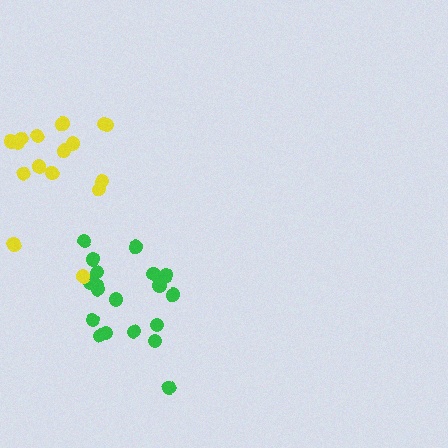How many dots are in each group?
Group 1: 19 dots, Group 2: 16 dots (35 total).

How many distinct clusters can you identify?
There are 2 distinct clusters.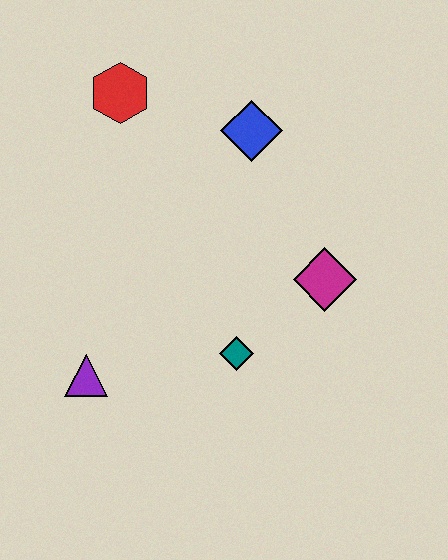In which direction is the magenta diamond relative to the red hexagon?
The magenta diamond is to the right of the red hexagon.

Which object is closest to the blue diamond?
The red hexagon is closest to the blue diamond.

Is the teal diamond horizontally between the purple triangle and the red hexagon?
No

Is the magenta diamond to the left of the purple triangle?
No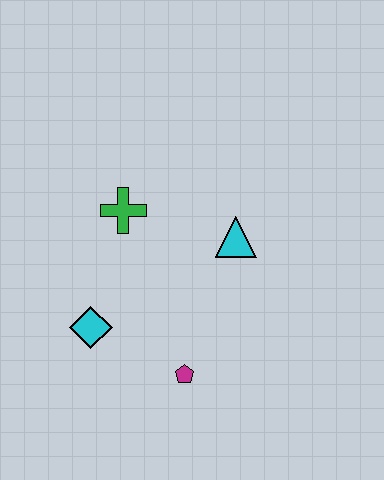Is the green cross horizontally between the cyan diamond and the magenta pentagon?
Yes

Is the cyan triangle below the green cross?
Yes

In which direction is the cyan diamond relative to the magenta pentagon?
The cyan diamond is to the left of the magenta pentagon.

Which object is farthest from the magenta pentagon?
The green cross is farthest from the magenta pentagon.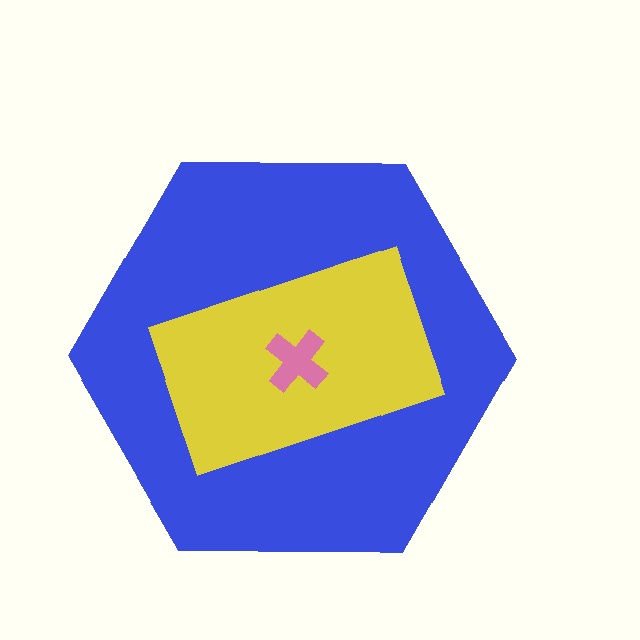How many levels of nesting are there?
3.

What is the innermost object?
The pink cross.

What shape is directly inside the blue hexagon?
The yellow rectangle.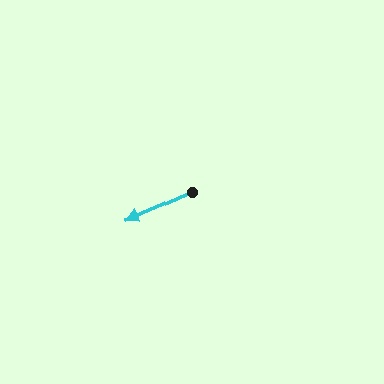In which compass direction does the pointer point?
Southwest.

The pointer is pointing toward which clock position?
Roughly 8 o'clock.